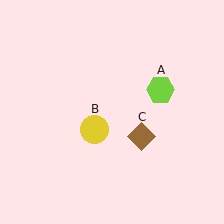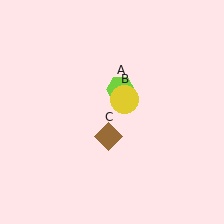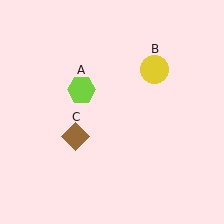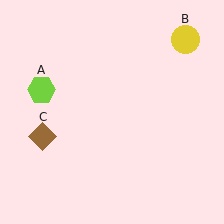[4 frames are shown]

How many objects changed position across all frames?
3 objects changed position: lime hexagon (object A), yellow circle (object B), brown diamond (object C).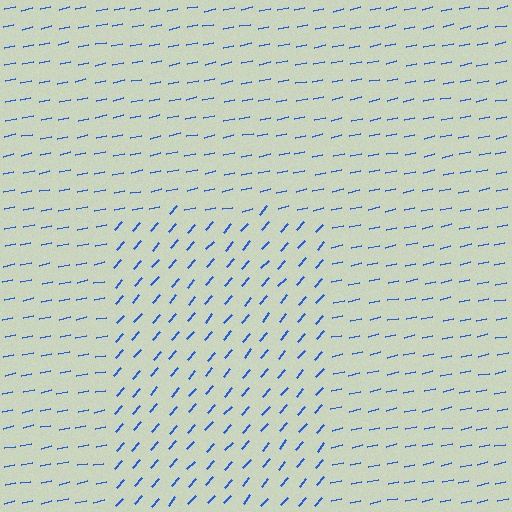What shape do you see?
I see a rectangle.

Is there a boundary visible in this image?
Yes, there is a texture boundary formed by a change in line orientation.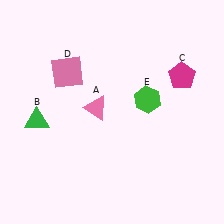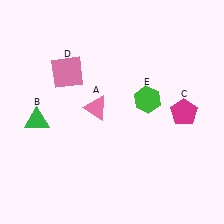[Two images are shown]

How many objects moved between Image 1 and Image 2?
1 object moved between the two images.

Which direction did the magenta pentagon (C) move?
The magenta pentagon (C) moved down.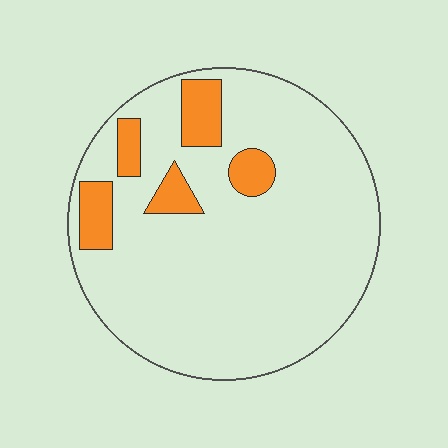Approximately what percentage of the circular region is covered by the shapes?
Approximately 15%.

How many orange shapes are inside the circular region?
5.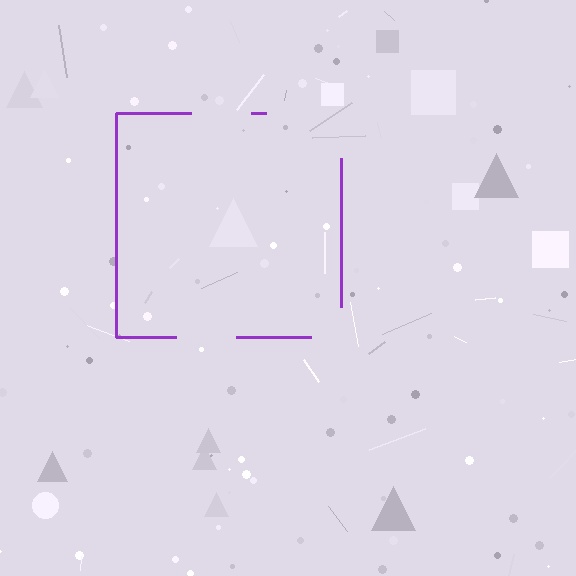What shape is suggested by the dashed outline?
The dashed outline suggests a square.